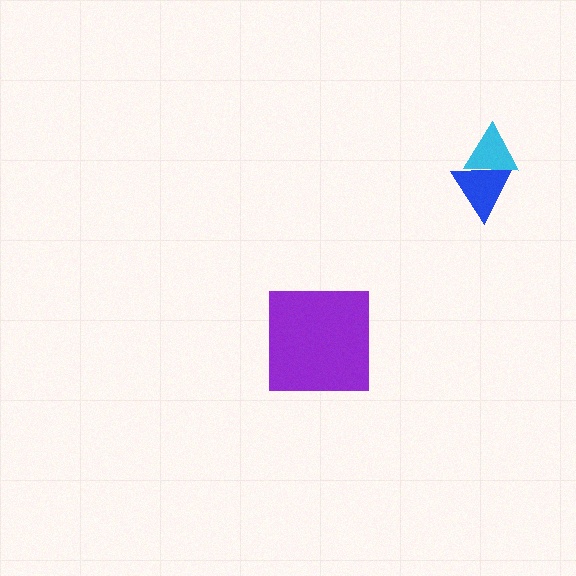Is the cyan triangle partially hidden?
No, no other shape covers it.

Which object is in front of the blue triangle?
The cyan triangle is in front of the blue triangle.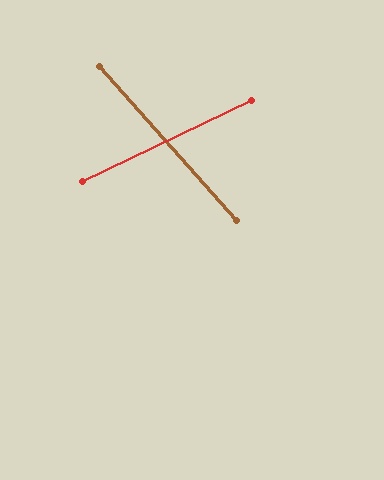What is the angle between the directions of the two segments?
Approximately 74 degrees.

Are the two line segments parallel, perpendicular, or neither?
Neither parallel nor perpendicular — they differ by about 74°.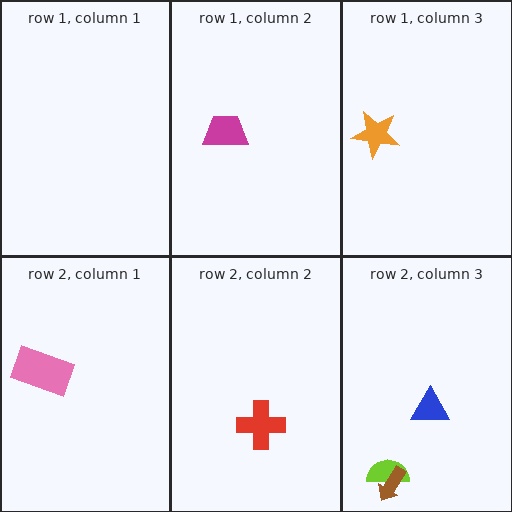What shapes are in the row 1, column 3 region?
The orange star.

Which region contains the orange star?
The row 1, column 3 region.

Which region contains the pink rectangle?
The row 2, column 1 region.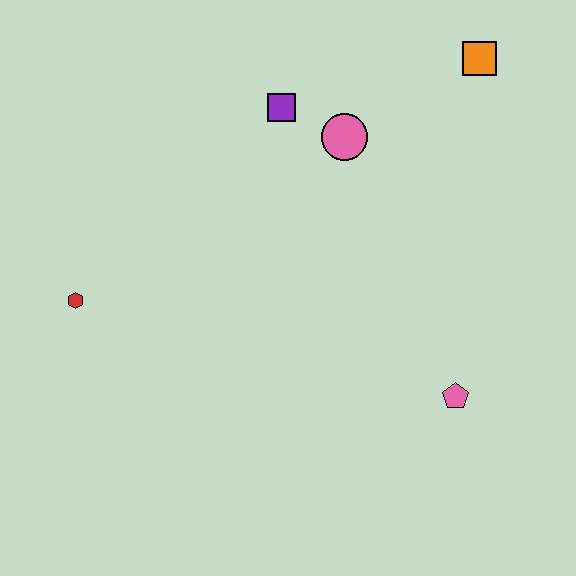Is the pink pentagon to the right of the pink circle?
Yes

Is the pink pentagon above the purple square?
No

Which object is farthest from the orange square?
The red hexagon is farthest from the orange square.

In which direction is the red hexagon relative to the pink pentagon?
The red hexagon is to the left of the pink pentagon.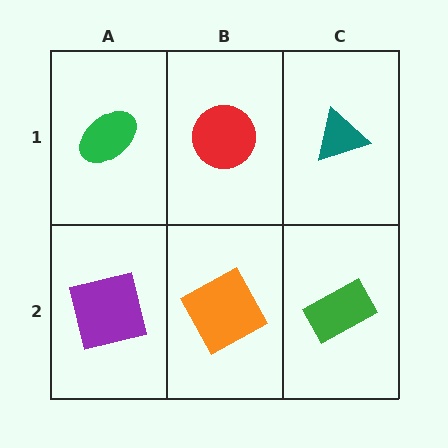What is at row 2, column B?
An orange square.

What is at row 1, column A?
A green ellipse.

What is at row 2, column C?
A green rectangle.